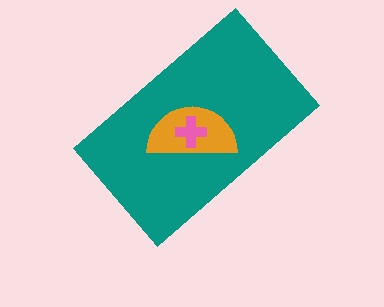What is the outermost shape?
The teal rectangle.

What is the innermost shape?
The pink cross.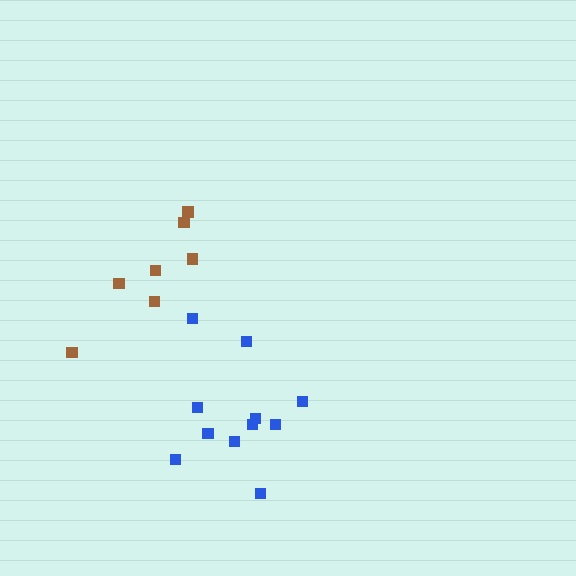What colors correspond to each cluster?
The clusters are colored: blue, brown.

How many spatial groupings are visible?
There are 2 spatial groupings.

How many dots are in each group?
Group 1: 11 dots, Group 2: 7 dots (18 total).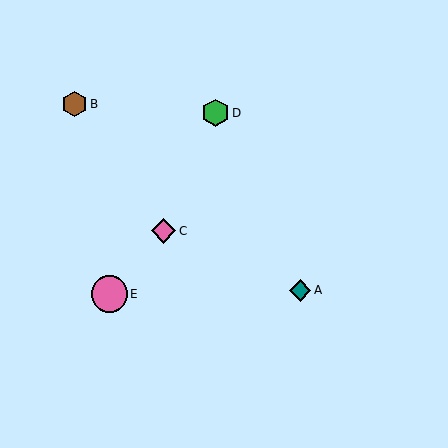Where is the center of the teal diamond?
The center of the teal diamond is at (300, 290).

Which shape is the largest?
The pink circle (labeled E) is the largest.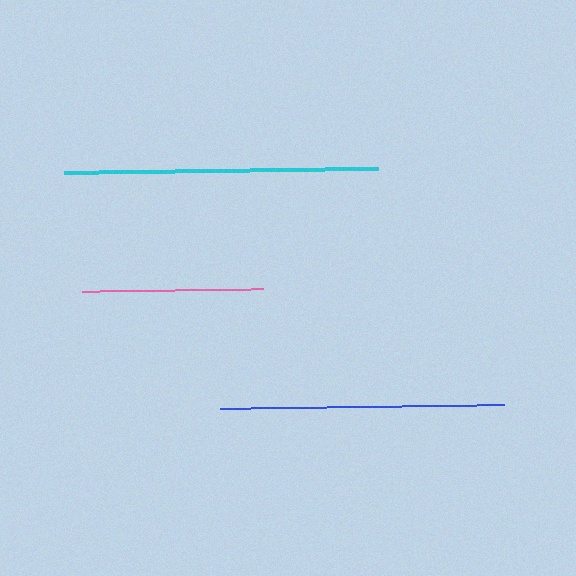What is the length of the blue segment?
The blue segment is approximately 284 pixels long.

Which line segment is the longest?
The cyan line is the longest at approximately 314 pixels.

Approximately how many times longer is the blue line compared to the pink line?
The blue line is approximately 1.6 times the length of the pink line.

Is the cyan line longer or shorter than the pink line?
The cyan line is longer than the pink line.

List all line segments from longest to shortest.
From longest to shortest: cyan, blue, pink.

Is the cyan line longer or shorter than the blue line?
The cyan line is longer than the blue line.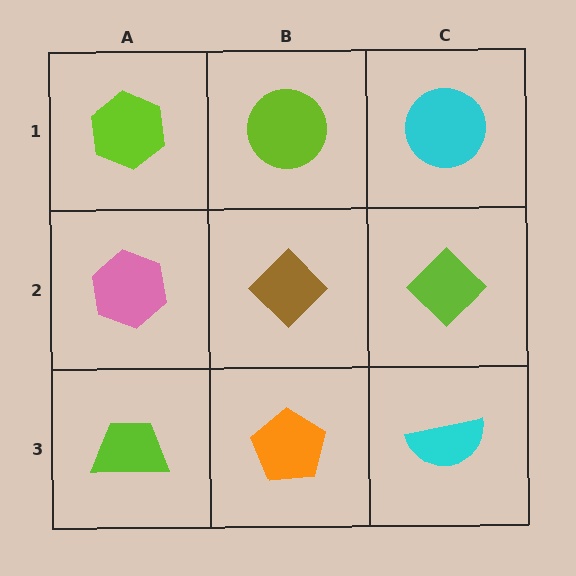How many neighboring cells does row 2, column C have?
3.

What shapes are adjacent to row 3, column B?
A brown diamond (row 2, column B), a lime trapezoid (row 3, column A), a cyan semicircle (row 3, column C).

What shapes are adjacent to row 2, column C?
A cyan circle (row 1, column C), a cyan semicircle (row 3, column C), a brown diamond (row 2, column B).